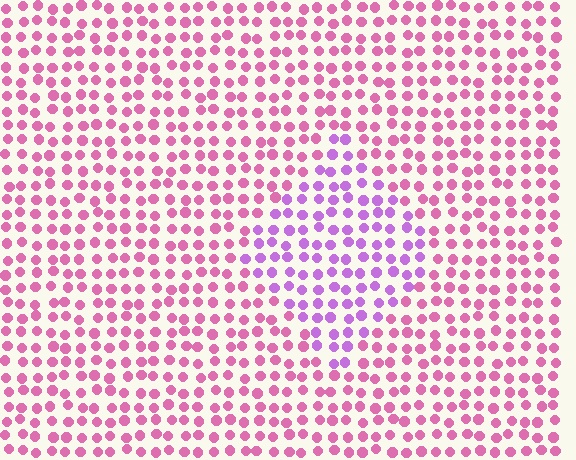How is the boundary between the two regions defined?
The boundary is defined purely by a slight shift in hue (about 38 degrees). Spacing, size, and orientation are identical on both sides.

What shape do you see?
I see a diamond.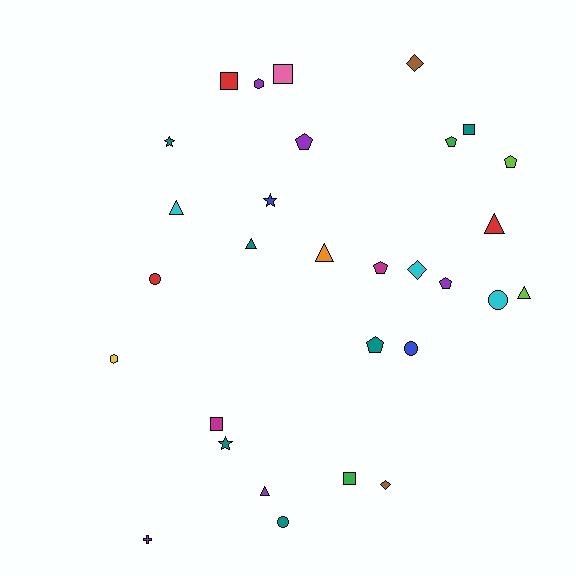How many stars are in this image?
There are 3 stars.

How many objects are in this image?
There are 30 objects.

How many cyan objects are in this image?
There are 3 cyan objects.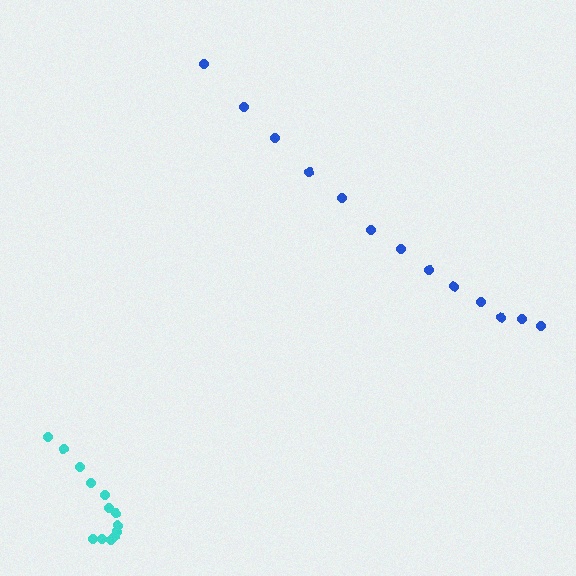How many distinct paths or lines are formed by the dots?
There are 2 distinct paths.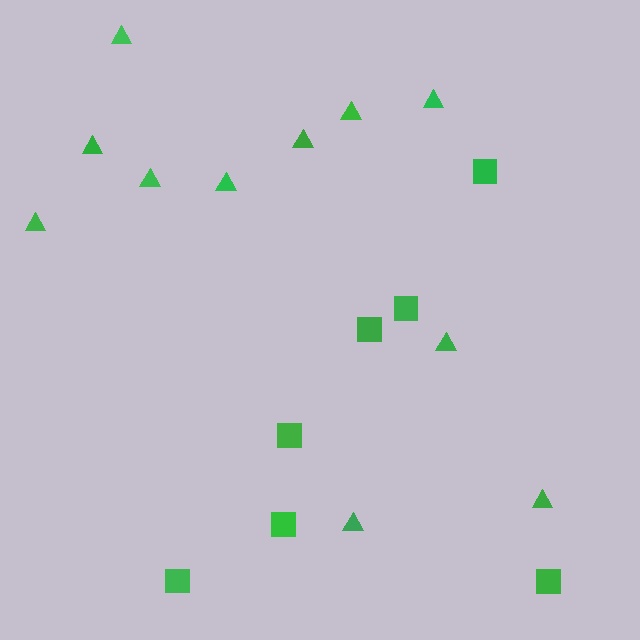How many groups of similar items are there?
There are 2 groups: one group of triangles (11) and one group of squares (7).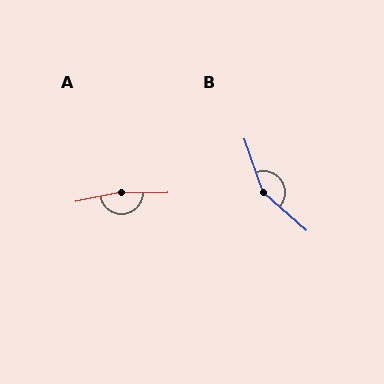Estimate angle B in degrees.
Approximately 151 degrees.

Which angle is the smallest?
B, at approximately 151 degrees.